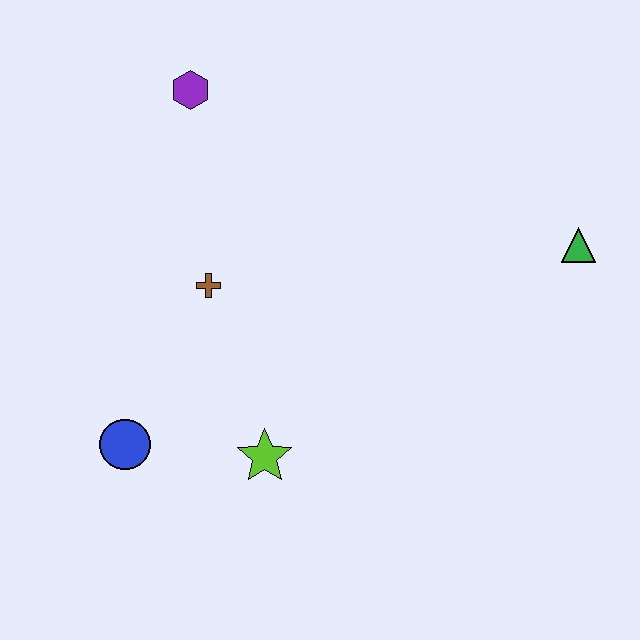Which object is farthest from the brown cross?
The green triangle is farthest from the brown cross.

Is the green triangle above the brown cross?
Yes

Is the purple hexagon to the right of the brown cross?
No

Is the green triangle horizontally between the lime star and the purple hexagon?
No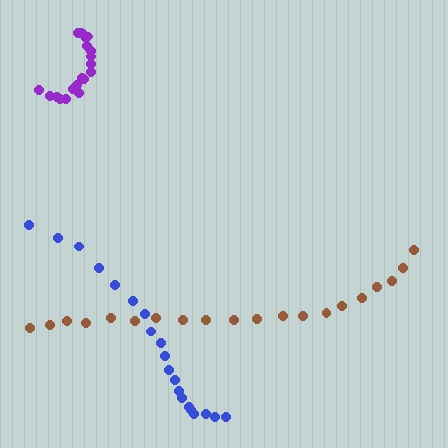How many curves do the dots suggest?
There are 3 distinct paths.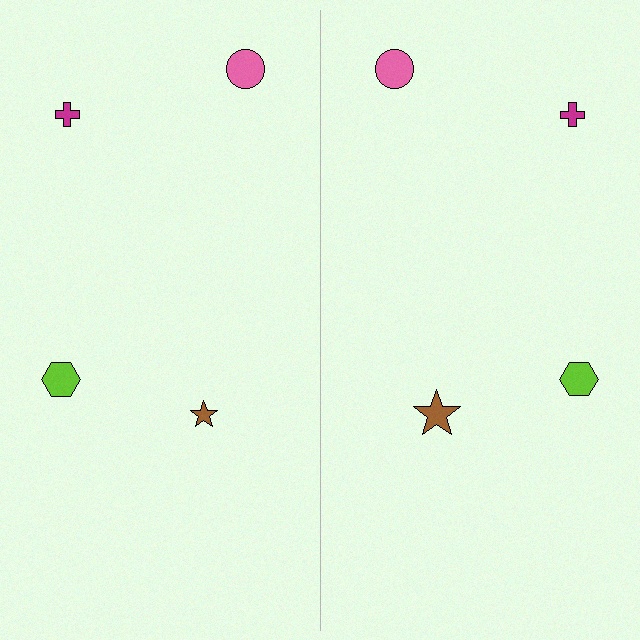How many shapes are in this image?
There are 8 shapes in this image.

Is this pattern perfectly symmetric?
No, the pattern is not perfectly symmetric. The brown star on the right side has a different size than its mirror counterpart.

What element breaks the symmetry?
The brown star on the right side has a different size than its mirror counterpart.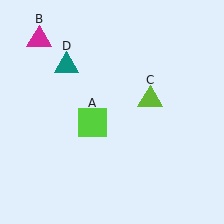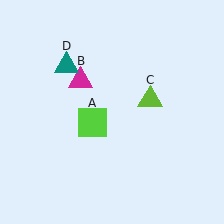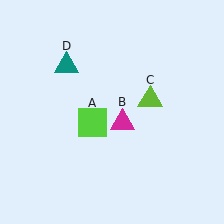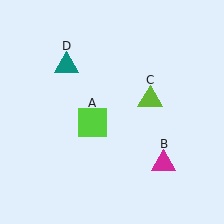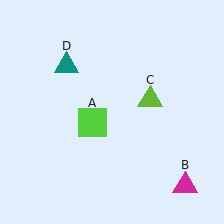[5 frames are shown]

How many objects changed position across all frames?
1 object changed position: magenta triangle (object B).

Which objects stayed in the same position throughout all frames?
Lime square (object A) and lime triangle (object C) and teal triangle (object D) remained stationary.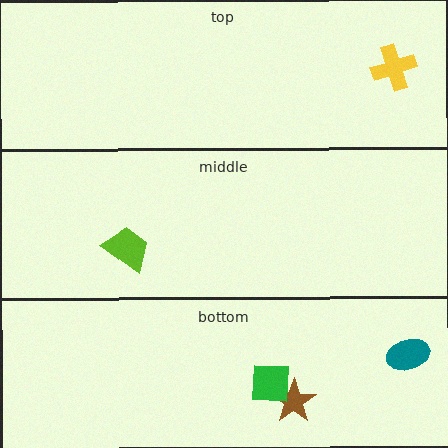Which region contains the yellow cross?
The top region.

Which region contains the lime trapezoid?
The middle region.